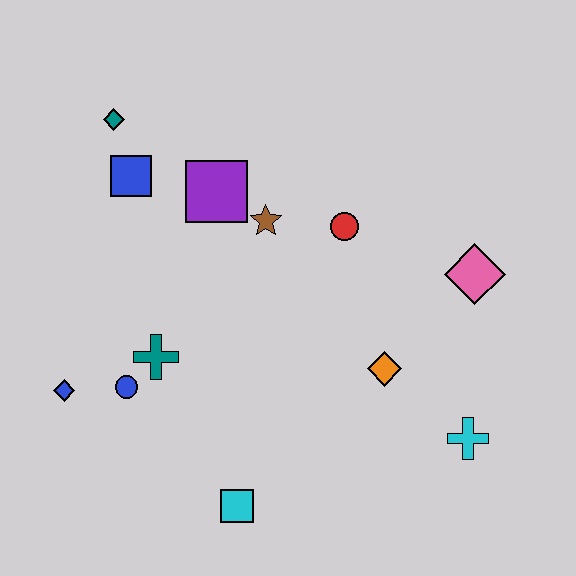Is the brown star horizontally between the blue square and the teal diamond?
No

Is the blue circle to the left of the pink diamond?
Yes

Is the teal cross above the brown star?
No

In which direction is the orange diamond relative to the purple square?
The orange diamond is below the purple square.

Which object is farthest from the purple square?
The cyan cross is farthest from the purple square.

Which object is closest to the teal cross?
The blue circle is closest to the teal cross.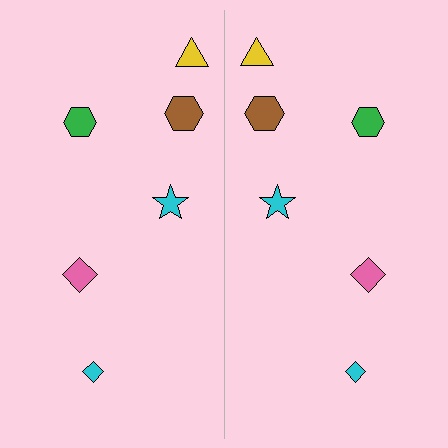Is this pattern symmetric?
Yes, this pattern has bilateral (reflection) symmetry.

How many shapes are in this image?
There are 12 shapes in this image.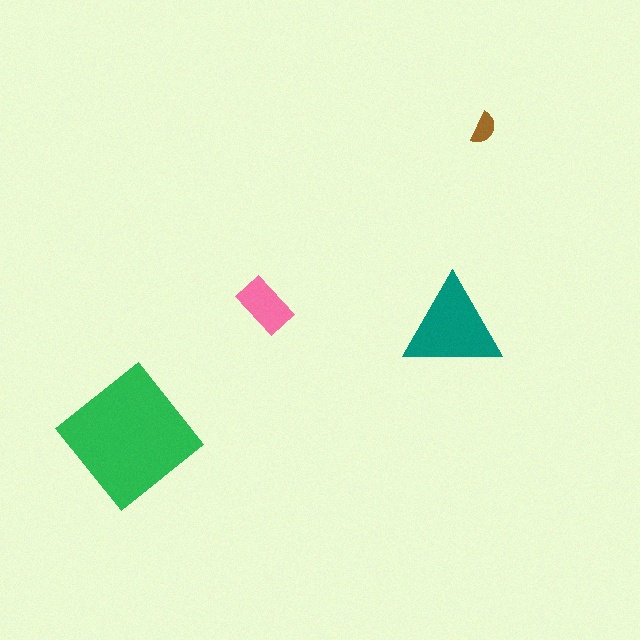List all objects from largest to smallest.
The green diamond, the teal triangle, the pink rectangle, the brown semicircle.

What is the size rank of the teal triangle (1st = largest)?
2nd.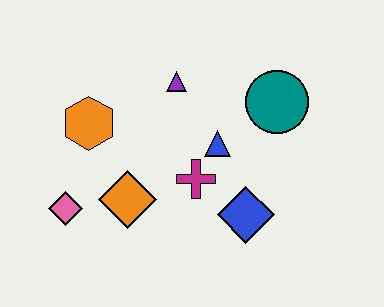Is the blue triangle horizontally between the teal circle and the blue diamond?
No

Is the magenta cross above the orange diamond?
Yes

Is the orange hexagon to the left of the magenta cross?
Yes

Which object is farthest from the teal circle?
The pink diamond is farthest from the teal circle.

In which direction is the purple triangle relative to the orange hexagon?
The purple triangle is to the right of the orange hexagon.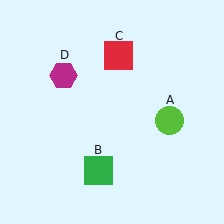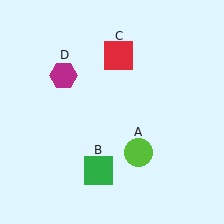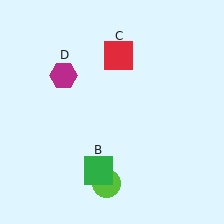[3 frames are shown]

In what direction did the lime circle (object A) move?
The lime circle (object A) moved down and to the left.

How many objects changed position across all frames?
1 object changed position: lime circle (object A).